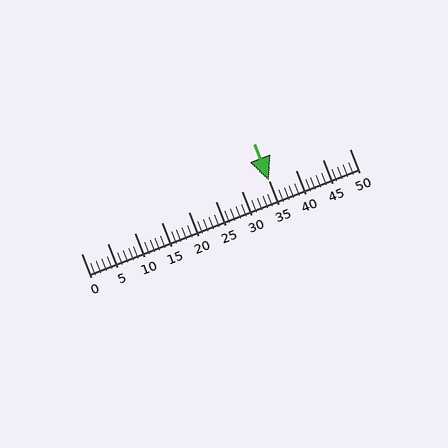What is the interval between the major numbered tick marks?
The major tick marks are spaced 5 units apart.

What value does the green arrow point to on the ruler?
The green arrow points to approximately 35.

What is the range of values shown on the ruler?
The ruler shows values from 0 to 50.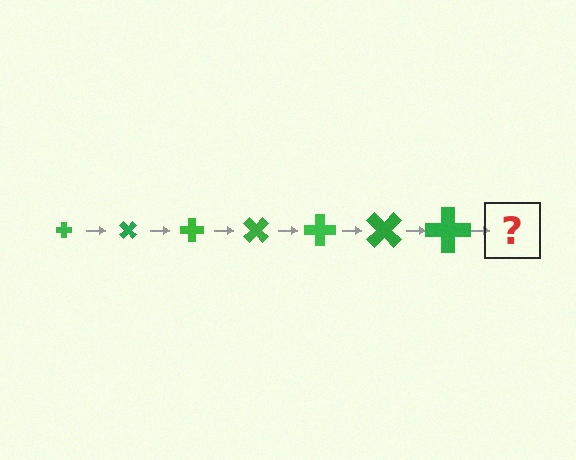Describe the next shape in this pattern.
It should be a cross, larger than the previous one and rotated 315 degrees from the start.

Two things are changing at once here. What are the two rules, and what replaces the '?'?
The two rules are that the cross grows larger each step and it rotates 45 degrees each step. The '?' should be a cross, larger than the previous one and rotated 315 degrees from the start.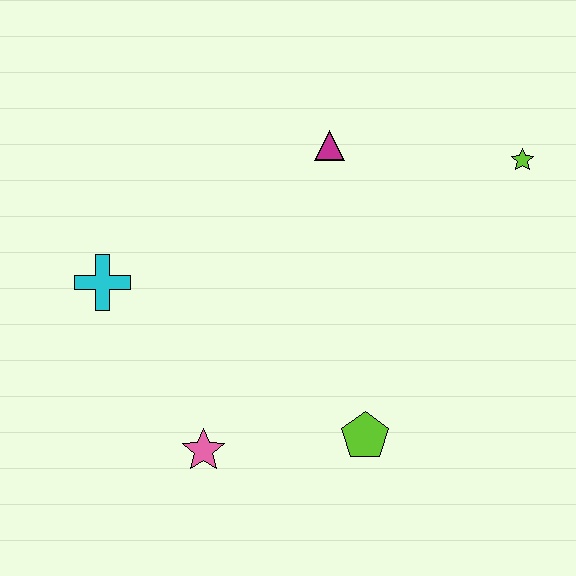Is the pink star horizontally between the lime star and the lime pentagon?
No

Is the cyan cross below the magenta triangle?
Yes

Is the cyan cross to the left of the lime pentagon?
Yes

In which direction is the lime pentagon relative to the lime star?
The lime pentagon is below the lime star.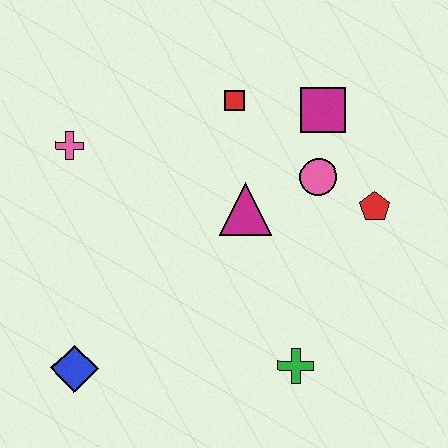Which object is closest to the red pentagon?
The pink circle is closest to the red pentagon.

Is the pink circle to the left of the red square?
No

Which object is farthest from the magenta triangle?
The blue diamond is farthest from the magenta triangle.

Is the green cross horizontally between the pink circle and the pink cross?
Yes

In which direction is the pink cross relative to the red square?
The pink cross is to the left of the red square.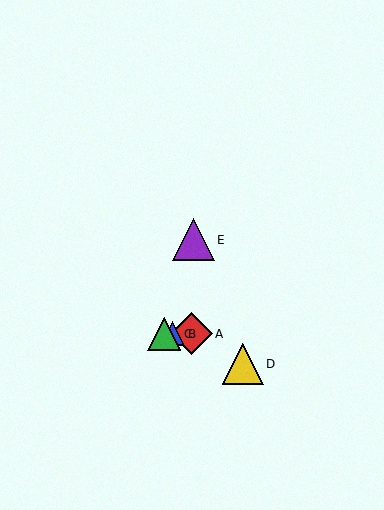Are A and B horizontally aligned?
Yes, both are at y≈334.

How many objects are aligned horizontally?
3 objects (A, B, C) are aligned horizontally.